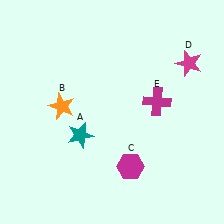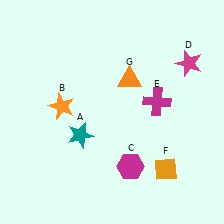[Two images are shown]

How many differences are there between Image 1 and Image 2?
There are 2 differences between the two images.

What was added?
An orange diamond (F), an orange triangle (G) were added in Image 2.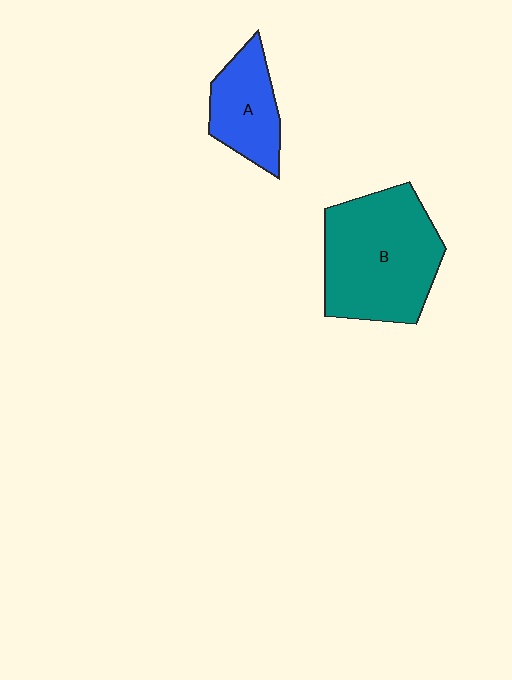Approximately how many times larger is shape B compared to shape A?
Approximately 2.0 times.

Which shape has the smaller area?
Shape A (blue).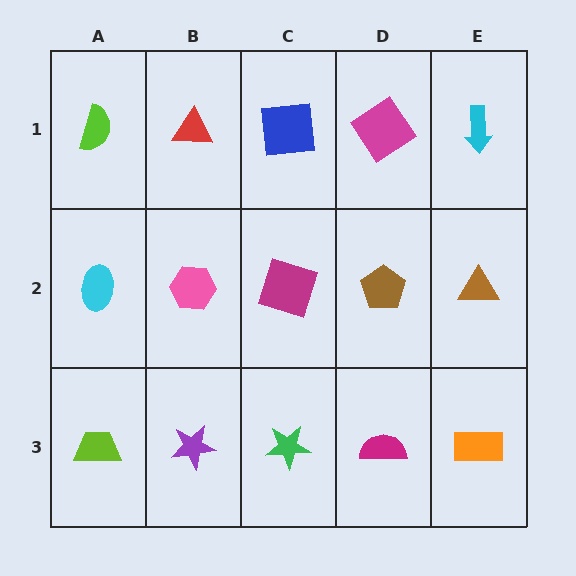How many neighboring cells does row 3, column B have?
3.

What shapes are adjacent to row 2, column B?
A red triangle (row 1, column B), a purple star (row 3, column B), a cyan ellipse (row 2, column A), a magenta square (row 2, column C).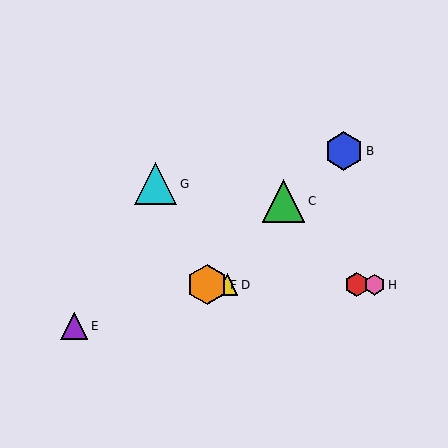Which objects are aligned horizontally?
Objects A, D, F, H are aligned horizontally.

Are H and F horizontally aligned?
Yes, both are at y≈285.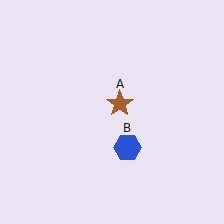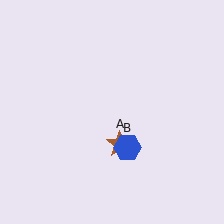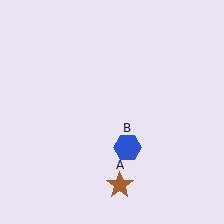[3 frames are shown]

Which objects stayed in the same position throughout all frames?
Blue hexagon (object B) remained stationary.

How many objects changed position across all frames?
1 object changed position: brown star (object A).